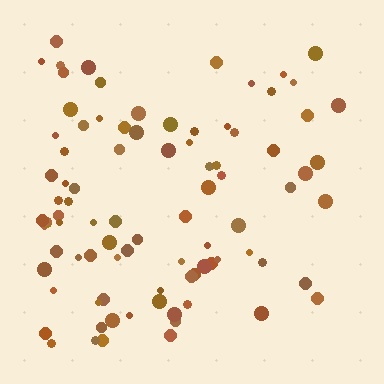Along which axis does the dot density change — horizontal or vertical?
Horizontal.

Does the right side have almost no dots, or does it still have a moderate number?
Still a moderate number, just noticeably fewer than the left.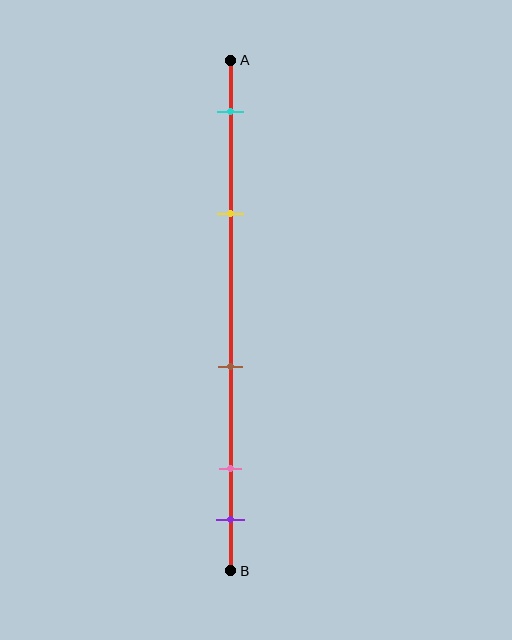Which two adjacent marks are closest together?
The pink and purple marks are the closest adjacent pair.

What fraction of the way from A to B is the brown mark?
The brown mark is approximately 60% (0.6) of the way from A to B.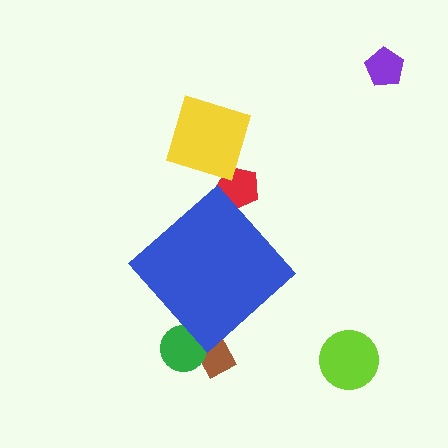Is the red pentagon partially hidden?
Yes, the red pentagon is partially hidden behind the blue diamond.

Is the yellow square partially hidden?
No, the yellow square is fully visible.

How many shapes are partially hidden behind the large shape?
3 shapes are partially hidden.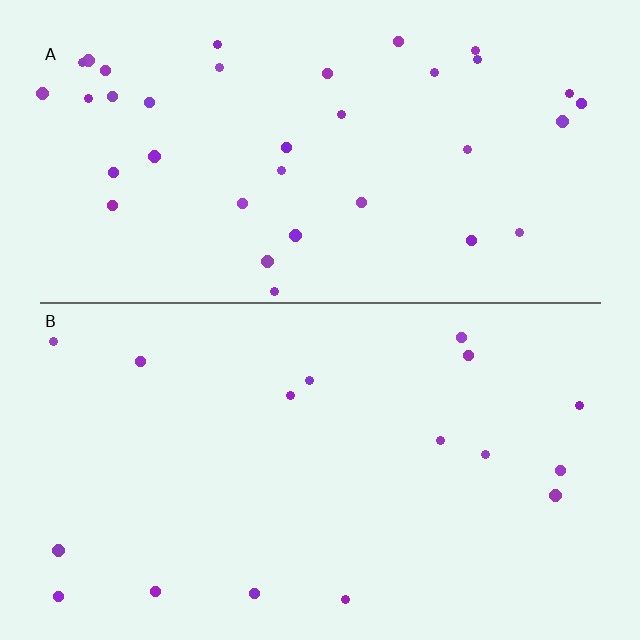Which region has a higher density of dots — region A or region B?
A (the top).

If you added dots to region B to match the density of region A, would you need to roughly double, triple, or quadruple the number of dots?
Approximately double.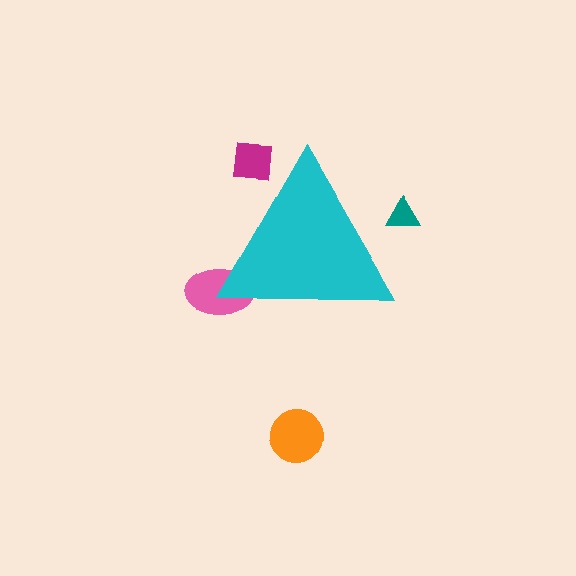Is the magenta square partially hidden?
Yes, the magenta square is partially hidden behind the cyan triangle.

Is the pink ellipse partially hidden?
Yes, the pink ellipse is partially hidden behind the cyan triangle.